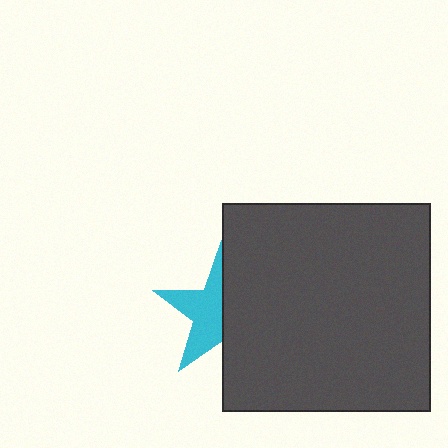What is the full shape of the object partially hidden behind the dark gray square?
The partially hidden object is a cyan star.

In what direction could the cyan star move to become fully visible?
The cyan star could move left. That would shift it out from behind the dark gray square entirely.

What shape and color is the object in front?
The object in front is a dark gray square.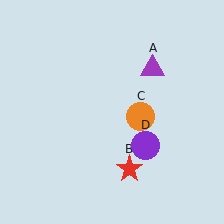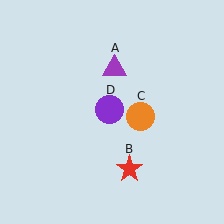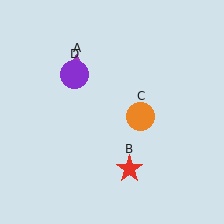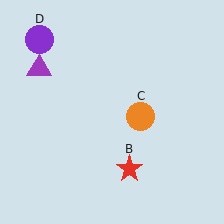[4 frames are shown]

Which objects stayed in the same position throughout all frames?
Red star (object B) and orange circle (object C) remained stationary.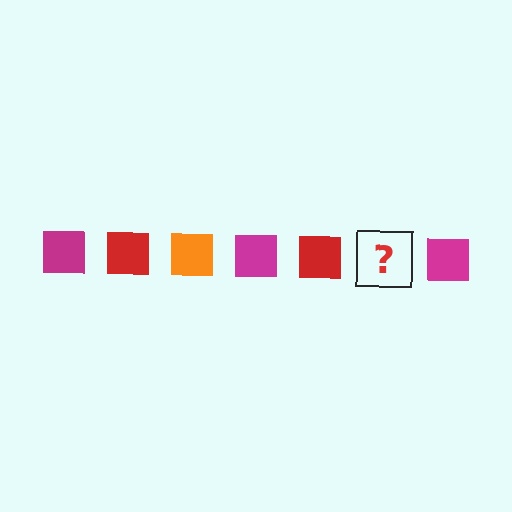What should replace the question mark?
The question mark should be replaced with an orange square.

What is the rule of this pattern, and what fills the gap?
The rule is that the pattern cycles through magenta, red, orange squares. The gap should be filled with an orange square.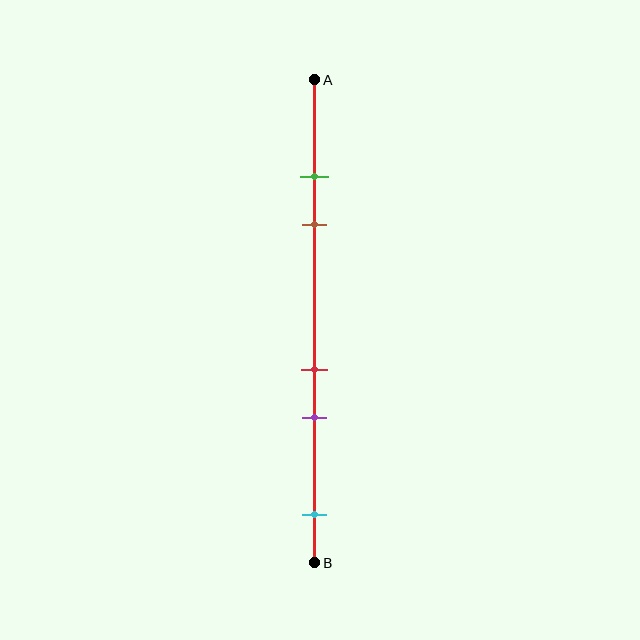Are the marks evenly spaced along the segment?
No, the marks are not evenly spaced.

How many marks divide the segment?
There are 5 marks dividing the segment.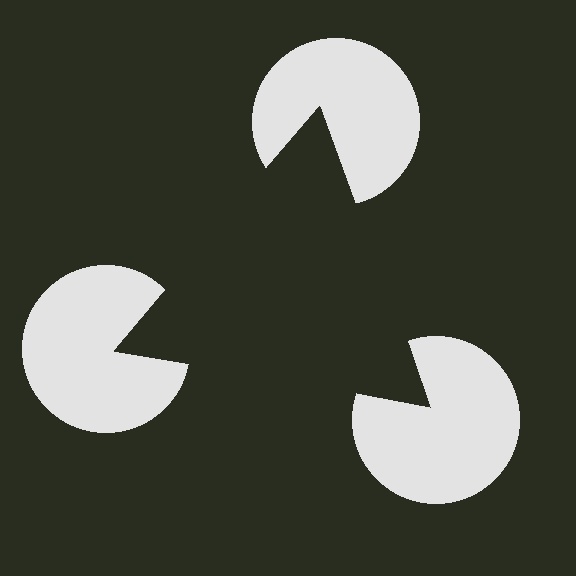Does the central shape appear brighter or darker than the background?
It typically appears slightly darker than the background, even though no actual brightness change is drawn.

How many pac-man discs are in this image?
There are 3 — one at each vertex of the illusory triangle.